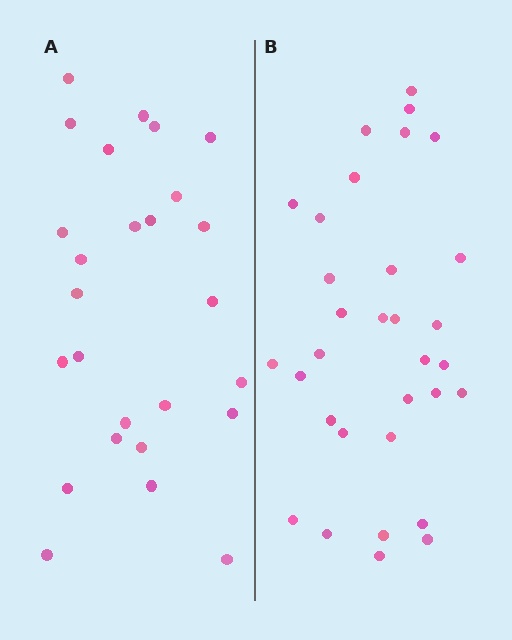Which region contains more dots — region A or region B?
Region B (the right region) has more dots.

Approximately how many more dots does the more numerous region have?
Region B has about 6 more dots than region A.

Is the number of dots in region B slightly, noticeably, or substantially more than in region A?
Region B has only slightly more — the two regions are fairly close. The ratio is roughly 1.2 to 1.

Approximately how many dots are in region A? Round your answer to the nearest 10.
About 30 dots. (The exact count is 26, which rounds to 30.)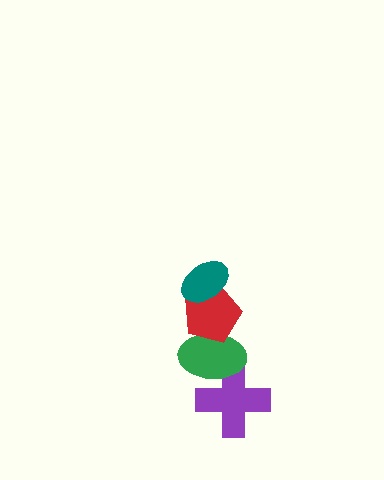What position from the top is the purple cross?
The purple cross is 4th from the top.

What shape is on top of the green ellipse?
The red pentagon is on top of the green ellipse.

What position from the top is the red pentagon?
The red pentagon is 2nd from the top.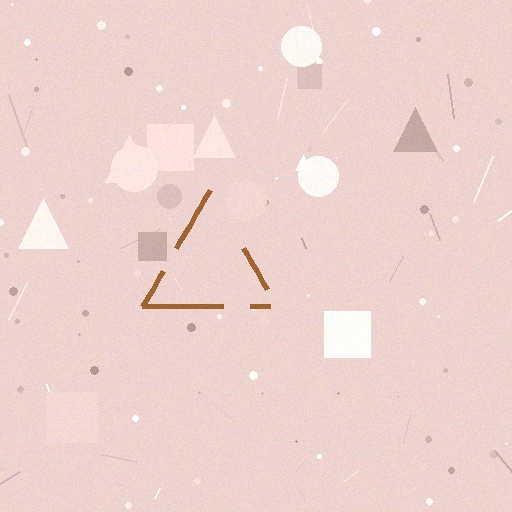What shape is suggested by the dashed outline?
The dashed outline suggests a triangle.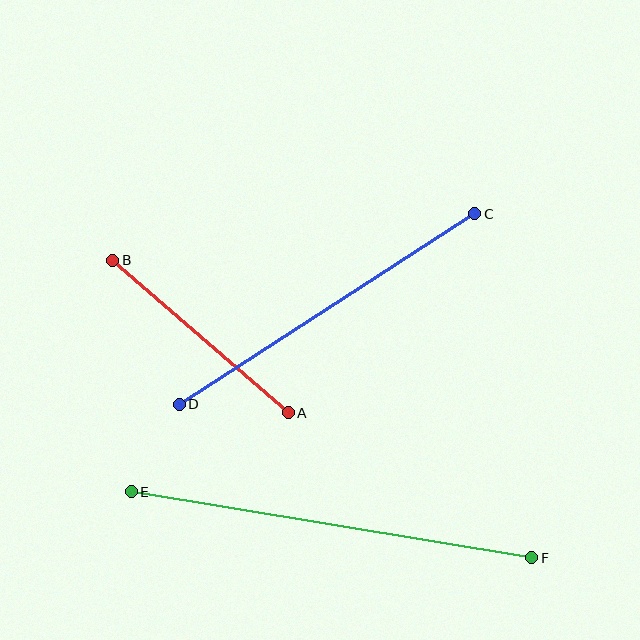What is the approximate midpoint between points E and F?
The midpoint is at approximately (332, 525) pixels.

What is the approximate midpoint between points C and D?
The midpoint is at approximately (327, 309) pixels.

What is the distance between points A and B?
The distance is approximately 232 pixels.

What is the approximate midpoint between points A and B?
The midpoint is at approximately (201, 336) pixels.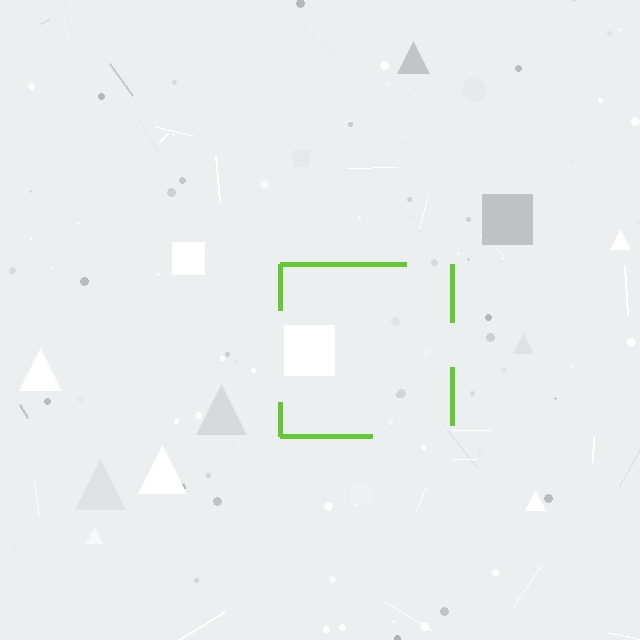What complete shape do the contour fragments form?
The contour fragments form a square.